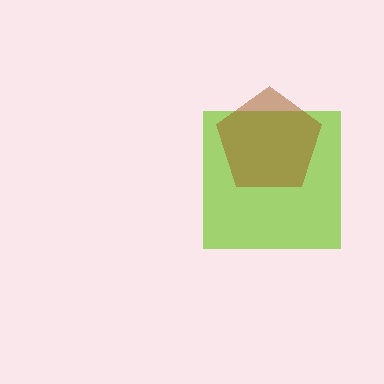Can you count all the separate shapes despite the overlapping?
Yes, there are 2 separate shapes.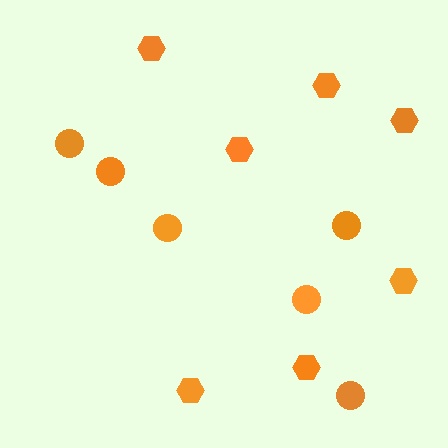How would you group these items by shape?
There are 2 groups: one group of circles (6) and one group of hexagons (7).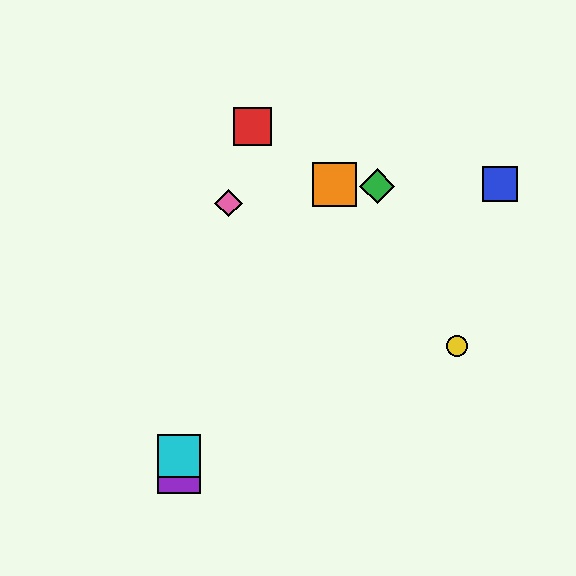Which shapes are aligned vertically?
The purple square, the cyan square are aligned vertically.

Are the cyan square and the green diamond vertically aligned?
No, the cyan square is at x≈179 and the green diamond is at x≈377.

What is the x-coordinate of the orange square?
The orange square is at x≈335.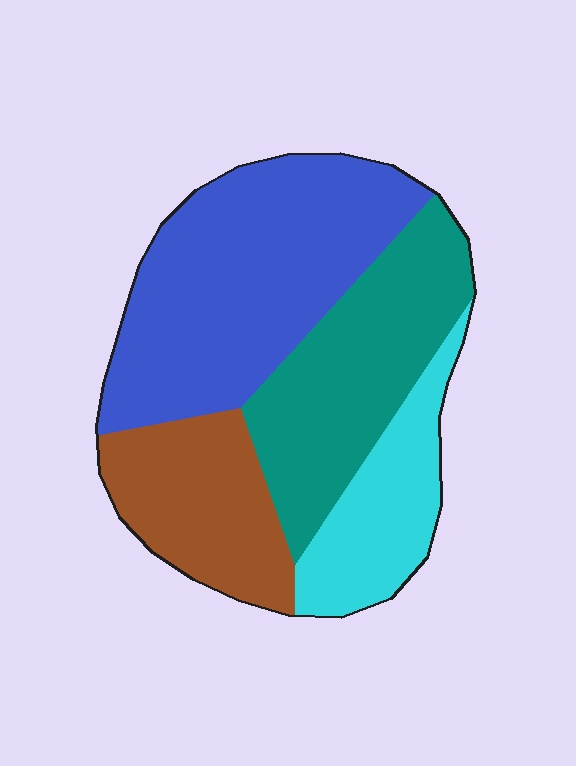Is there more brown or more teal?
Teal.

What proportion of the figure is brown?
Brown covers roughly 20% of the figure.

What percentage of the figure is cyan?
Cyan takes up about one sixth (1/6) of the figure.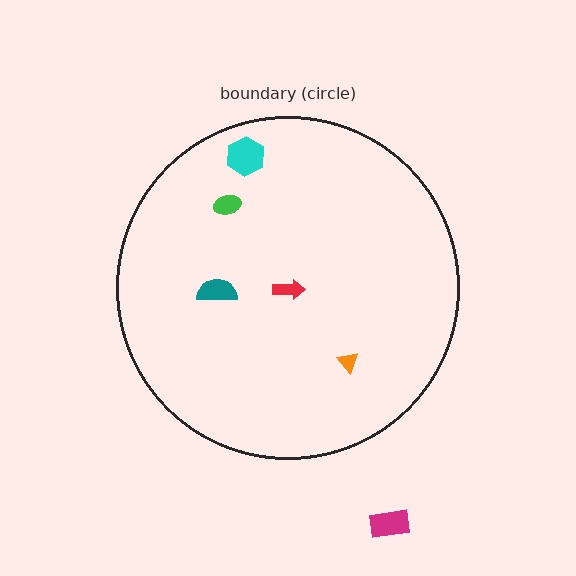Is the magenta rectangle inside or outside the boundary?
Outside.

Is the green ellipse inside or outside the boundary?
Inside.